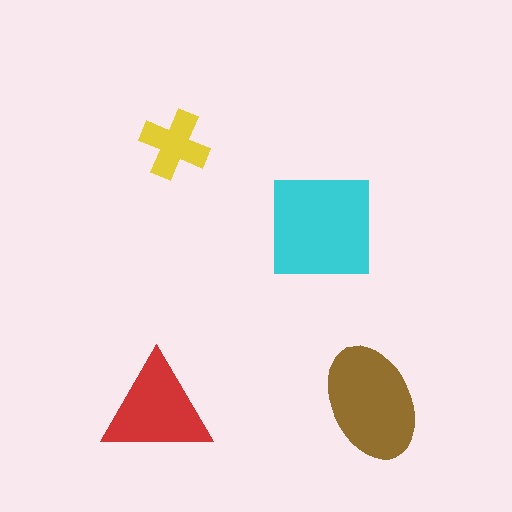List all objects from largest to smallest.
The cyan square, the brown ellipse, the red triangle, the yellow cross.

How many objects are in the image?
There are 4 objects in the image.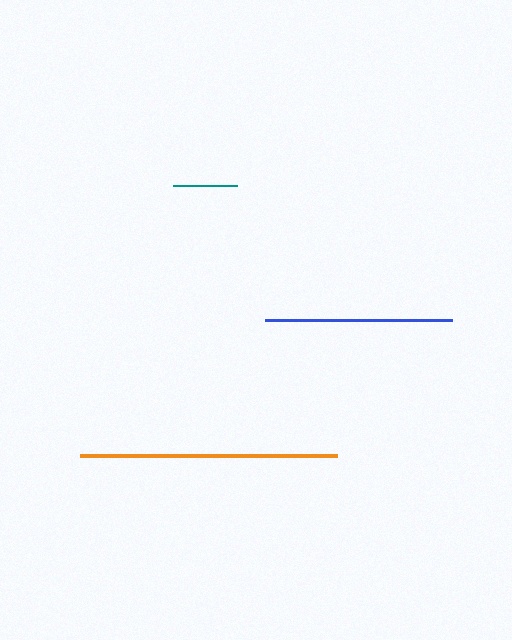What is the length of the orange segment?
The orange segment is approximately 257 pixels long.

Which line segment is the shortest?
The teal line is the shortest at approximately 64 pixels.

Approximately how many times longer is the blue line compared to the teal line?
The blue line is approximately 2.9 times the length of the teal line.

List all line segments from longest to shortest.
From longest to shortest: orange, blue, teal.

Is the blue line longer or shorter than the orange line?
The orange line is longer than the blue line.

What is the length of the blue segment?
The blue segment is approximately 186 pixels long.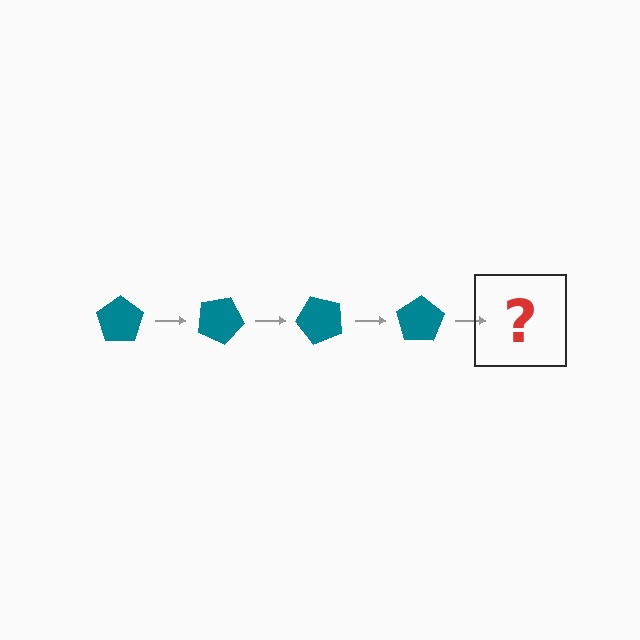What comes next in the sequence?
The next element should be a teal pentagon rotated 100 degrees.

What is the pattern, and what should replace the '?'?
The pattern is that the pentagon rotates 25 degrees each step. The '?' should be a teal pentagon rotated 100 degrees.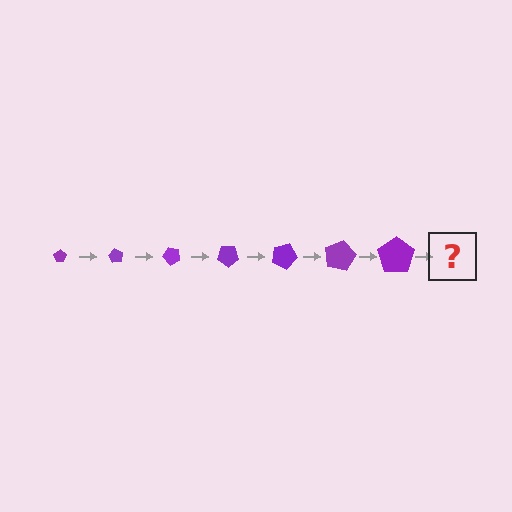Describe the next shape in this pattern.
It should be a pentagon, larger than the previous one and rotated 420 degrees from the start.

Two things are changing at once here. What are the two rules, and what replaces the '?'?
The two rules are that the pentagon grows larger each step and it rotates 60 degrees each step. The '?' should be a pentagon, larger than the previous one and rotated 420 degrees from the start.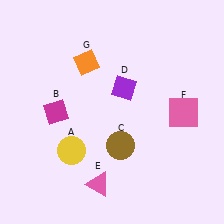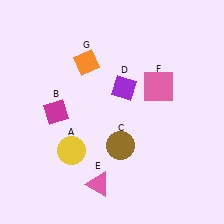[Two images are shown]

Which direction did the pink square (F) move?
The pink square (F) moved left.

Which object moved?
The pink square (F) moved left.